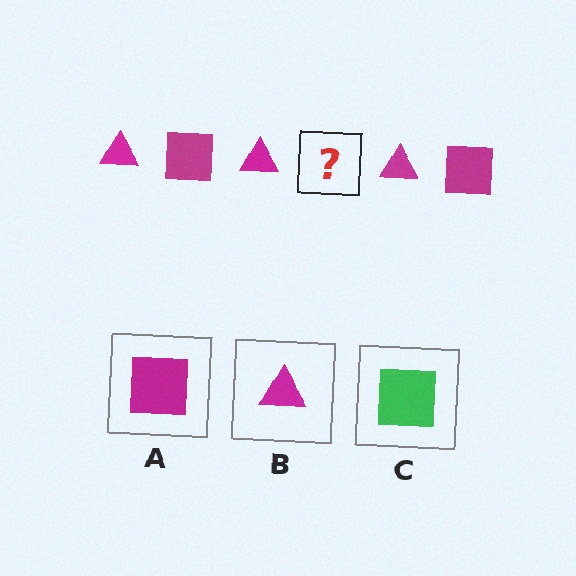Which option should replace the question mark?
Option A.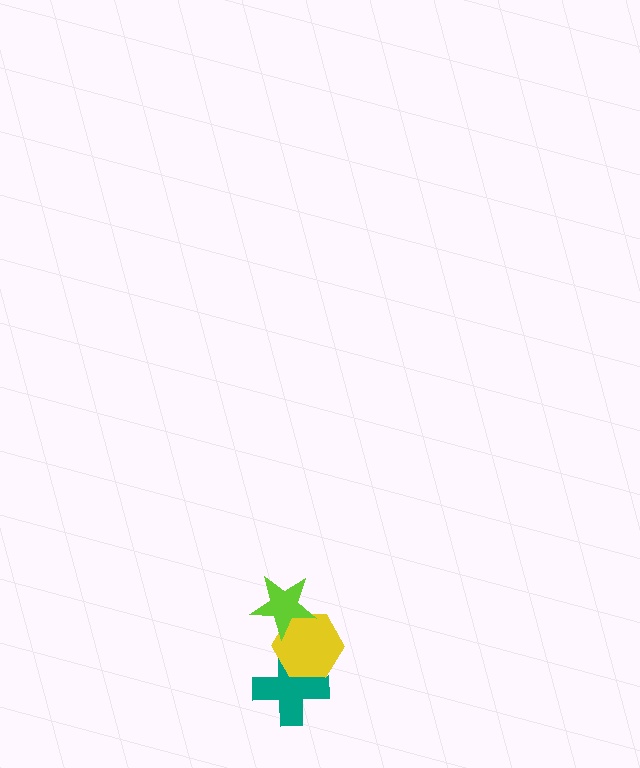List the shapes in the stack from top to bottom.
From top to bottom: the lime star, the yellow hexagon, the teal cross.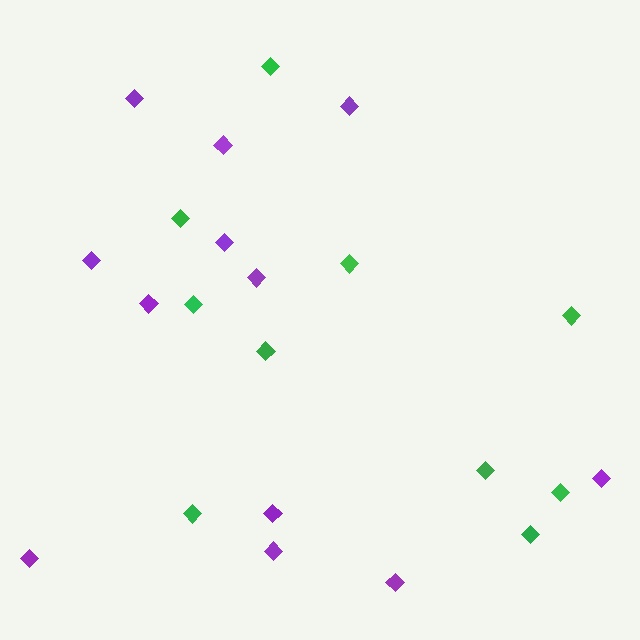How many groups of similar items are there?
There are 2 groups: one group of purple diamonds (12) and one group of green diamonds (10).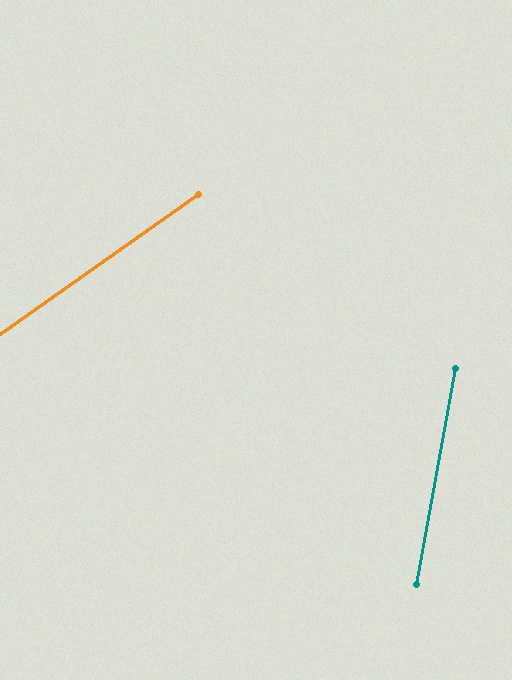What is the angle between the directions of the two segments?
Approximately 45 degrees.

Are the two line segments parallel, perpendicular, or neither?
Neither parallel nor perpendicular — they differ by about 45°.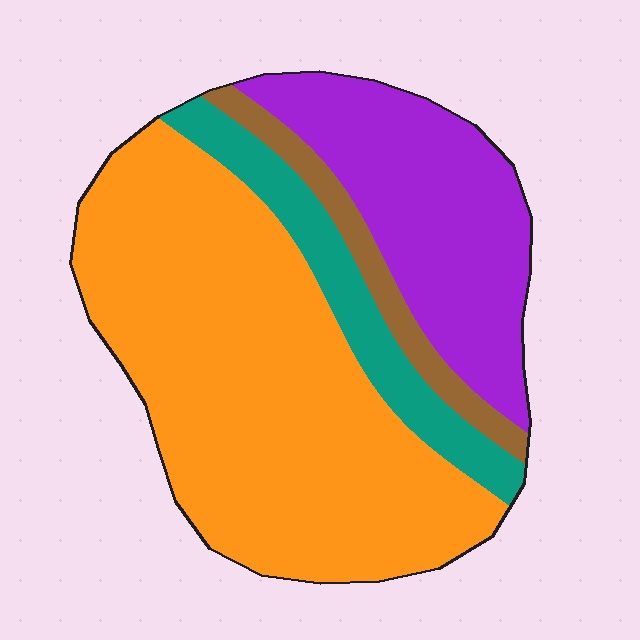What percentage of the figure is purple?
Purple covers around 25% of the figure.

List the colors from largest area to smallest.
From largest to smallest: orange, purple, teal, brown.